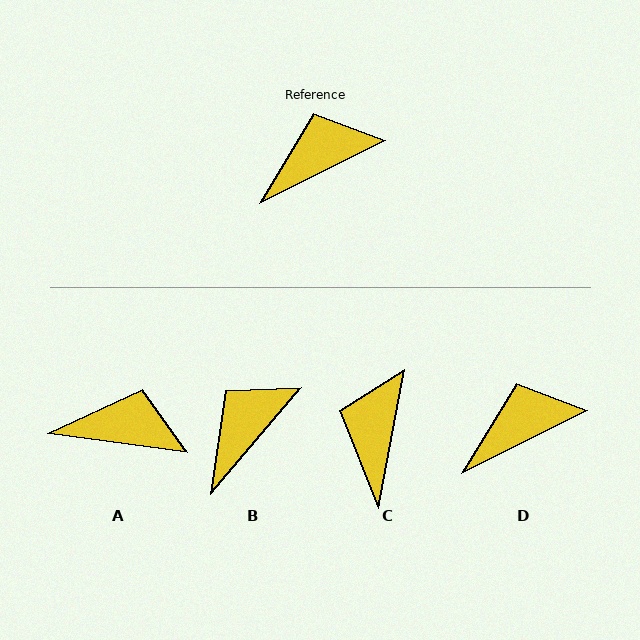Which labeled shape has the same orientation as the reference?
D.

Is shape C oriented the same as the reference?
No, it is off by about 53 degrees.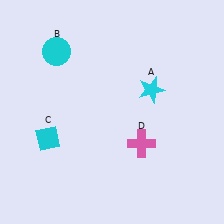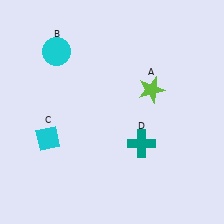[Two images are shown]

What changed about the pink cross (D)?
In Image 1, D is pink. In Image 2, it changed to teal.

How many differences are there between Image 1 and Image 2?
There are 2 differences between the two images.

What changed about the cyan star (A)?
In Image 1, A is cyan. In Image 2, it changed to lime.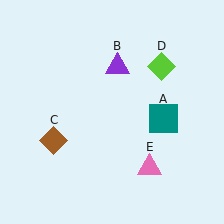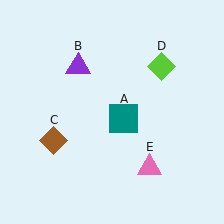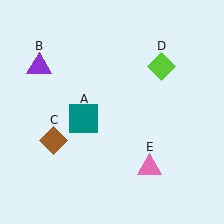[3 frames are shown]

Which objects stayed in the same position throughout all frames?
Brown diamond (object C) and lime diamond (object D) and pink triangle (object E) remained stationary.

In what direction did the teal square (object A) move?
The teal square (object A) moved left.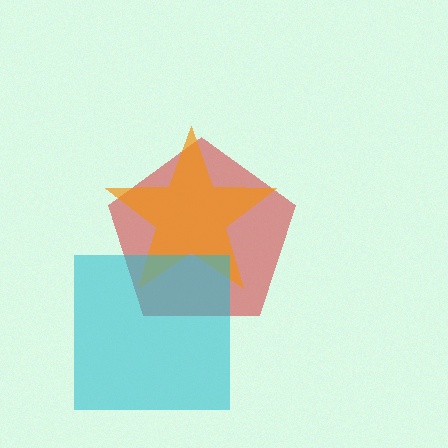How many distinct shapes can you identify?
There are 3 distinct shapes: a red pentagon, an orange star, a cyan square.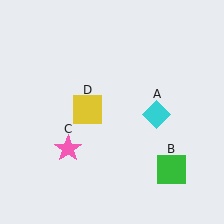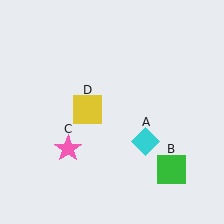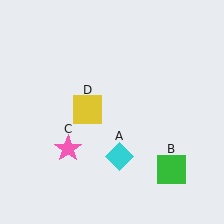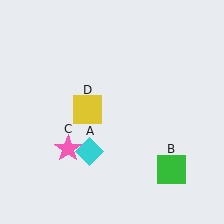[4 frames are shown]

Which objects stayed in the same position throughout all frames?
Green square (object B) and pink star (object C) and yellow square (object D) remained stationary.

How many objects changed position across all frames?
1 object changed position: cyan diamond (object A).